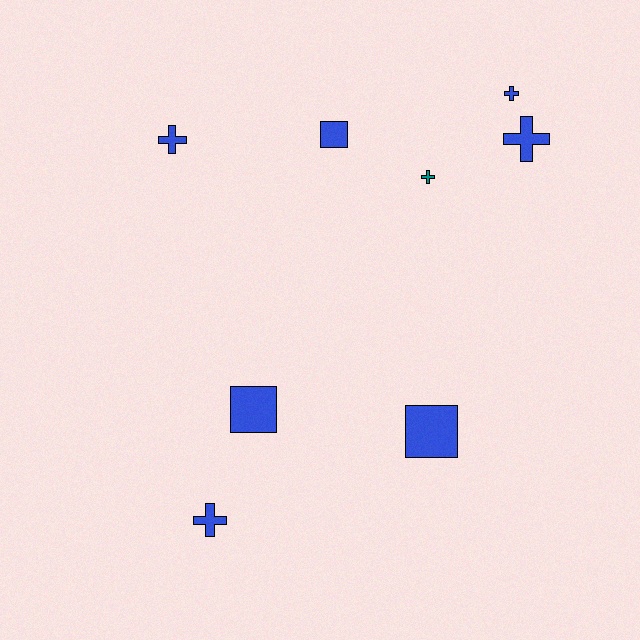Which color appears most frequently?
Blue, with 7 objects.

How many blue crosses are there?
There are 4 blue crosses.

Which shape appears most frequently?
Cross, with 5 objects.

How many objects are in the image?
There are 8 objects.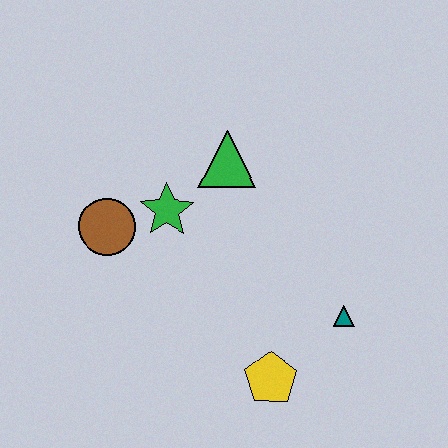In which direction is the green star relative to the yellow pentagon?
The green star is above the yellow pentagon.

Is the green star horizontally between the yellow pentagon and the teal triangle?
No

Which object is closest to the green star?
The brown circle is closest to the green star.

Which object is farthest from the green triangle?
The yellow pentagon is farthest from the green triangle.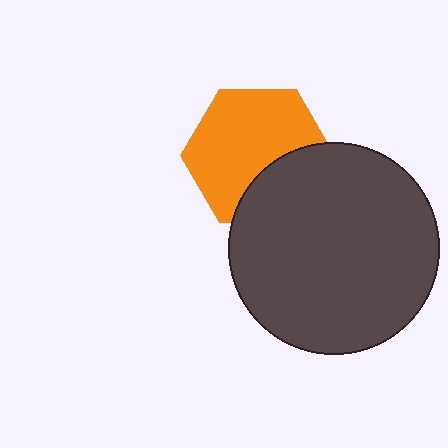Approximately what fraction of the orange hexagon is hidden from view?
Roughly 32% of the orange hexagon is hidden behind the dark gray circle.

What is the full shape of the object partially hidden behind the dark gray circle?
The partially hidden object is an orange hexagon.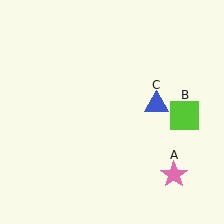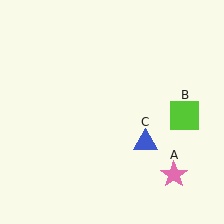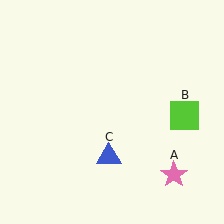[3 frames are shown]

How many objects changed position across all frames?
1 object changed position: blue triangle (object C).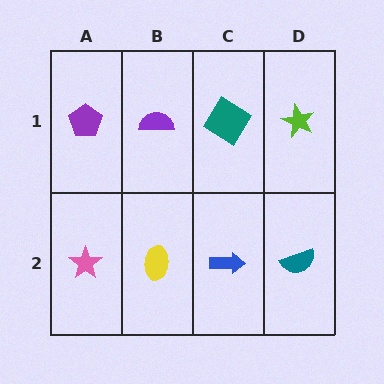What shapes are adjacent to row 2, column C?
A teal diamond (row 1, column C), a yellow ellipse (row 2, column B), a teal semicircle (row 2, column D).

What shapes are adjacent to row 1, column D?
A teal semicircle (row 2, column D), a teal diamond (row 1, column C).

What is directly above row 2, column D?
A lime star.